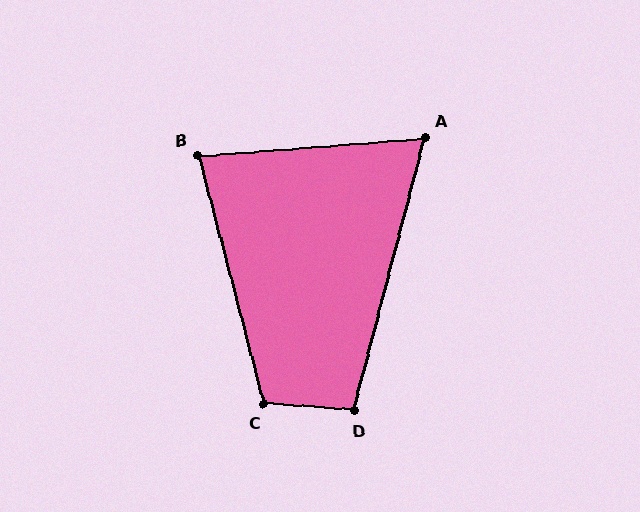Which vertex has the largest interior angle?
C, at approximately 109 degrees.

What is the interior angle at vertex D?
Approximately 100 degrees (obtuse).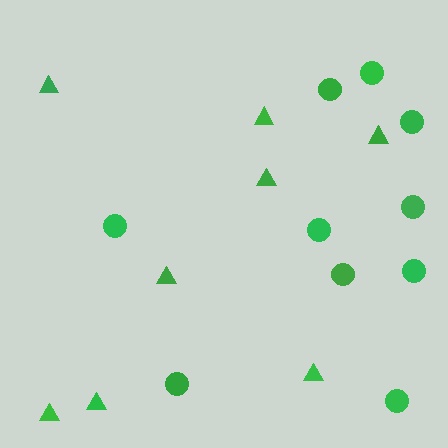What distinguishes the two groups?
There are 2 groups: one group of circles (10) and one group of triangles (8).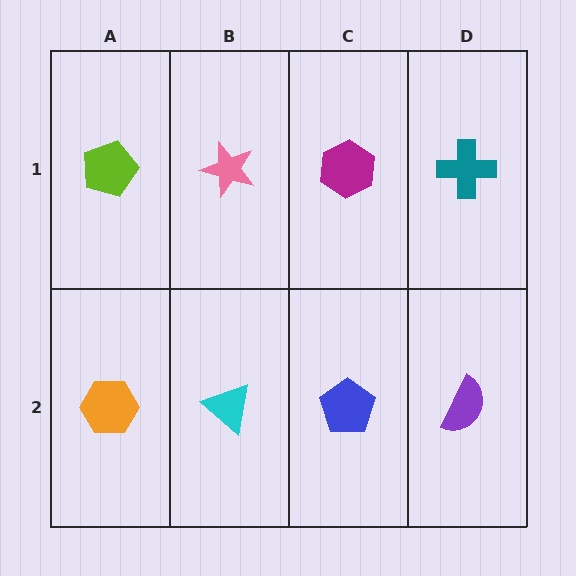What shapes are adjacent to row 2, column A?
A lime pentagon (row 1, column A), a cyan triangle (row 2, column B).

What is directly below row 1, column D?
A purple semicircle.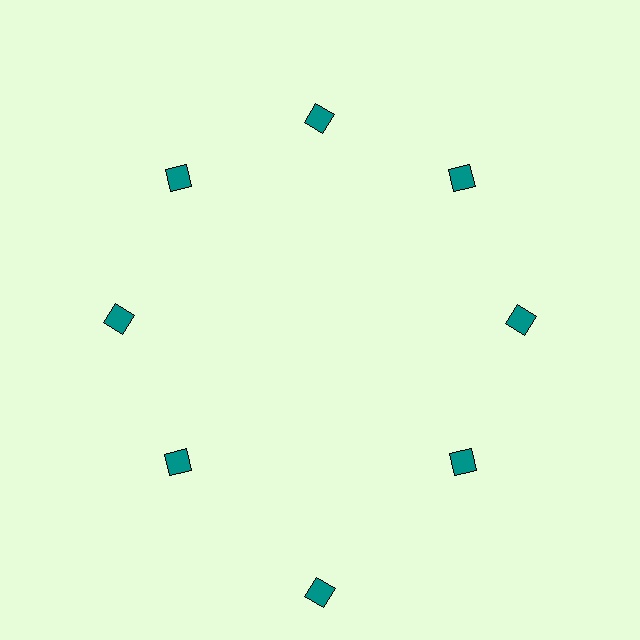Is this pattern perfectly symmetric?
No. The 8 teal diamonds are arranged in a ring, but one element near the 6 o'clock position is pushed outward from the center, breaking the 8-fold rotational symmetry.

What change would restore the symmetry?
The symmetry would be restored by moving it inward, back onto the ring so that all 8 diamonds sit at equal angles and equal distance from the center.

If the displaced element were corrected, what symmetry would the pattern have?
It would have 8-fold rotational symmetry — the pattern would map onto itself every 45 degrees.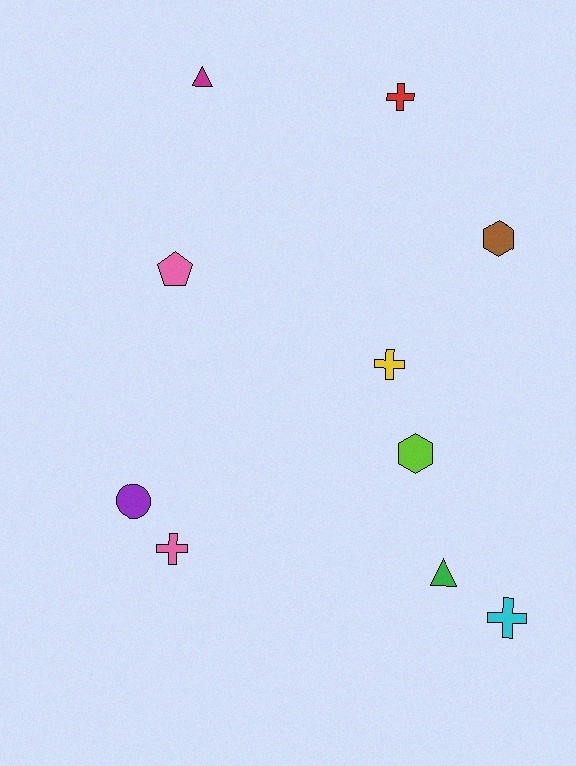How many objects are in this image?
There are 10 objects.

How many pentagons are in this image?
There is 1 pentagon.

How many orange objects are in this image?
There are no orange objects.